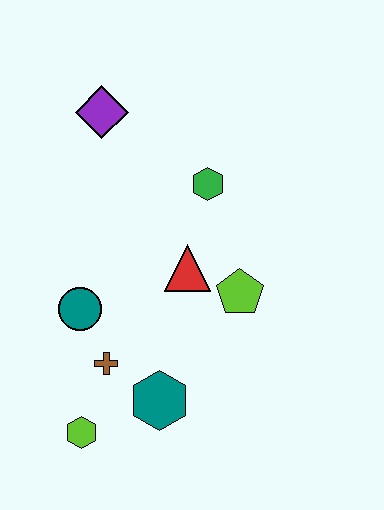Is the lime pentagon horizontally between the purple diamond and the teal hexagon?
No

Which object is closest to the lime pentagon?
The red triangle is closest to the lime pentagon.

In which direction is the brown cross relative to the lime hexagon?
The brown cross is above the lime hexagon.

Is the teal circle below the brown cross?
No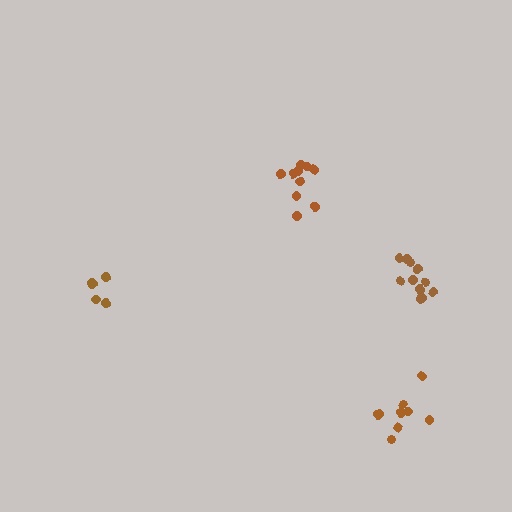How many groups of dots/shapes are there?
There are 4 groups.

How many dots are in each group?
Group 1: 9 dots, Group 2: 11 dots, Group 3: 5 dots, Group 4: 10 dots (35 total).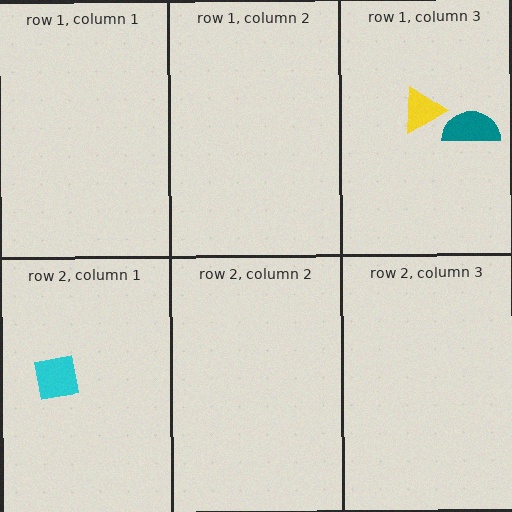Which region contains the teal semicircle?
The row 1, column 3 region.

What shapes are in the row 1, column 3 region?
The yellow triangle, the teal semicircle.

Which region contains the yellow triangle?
The row 1, column 3 region.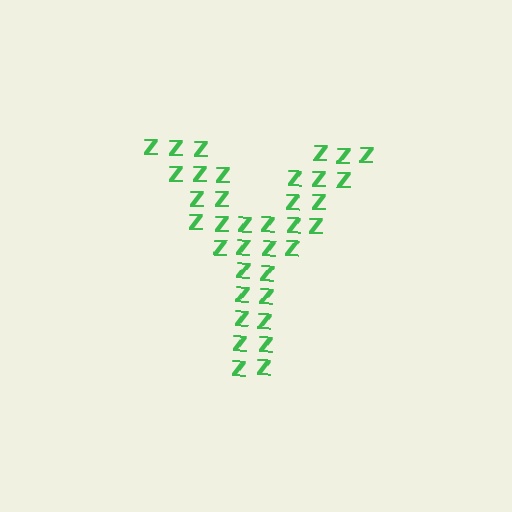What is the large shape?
The large shape is the letter Y.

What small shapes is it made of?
It is made of small letter Z's.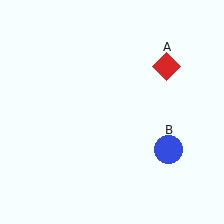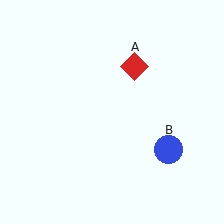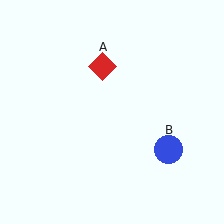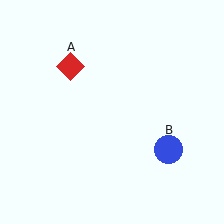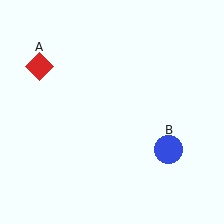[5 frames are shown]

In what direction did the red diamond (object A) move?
The red diamond (object A) moved left.